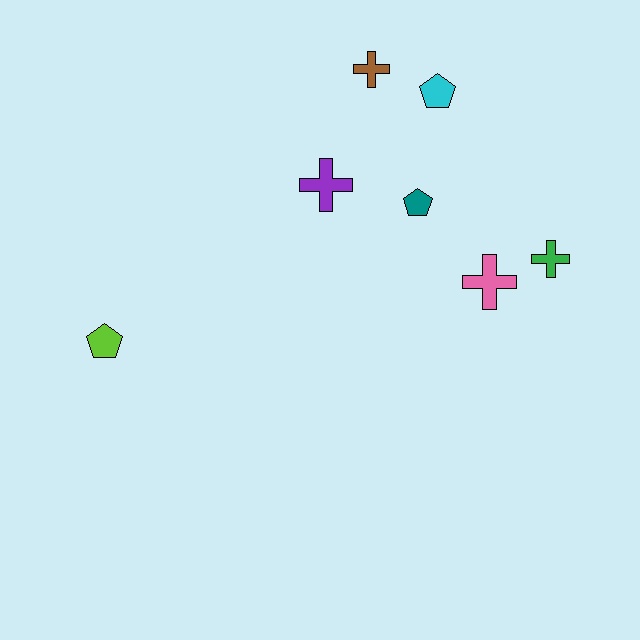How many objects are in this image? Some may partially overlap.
There are 7 objects.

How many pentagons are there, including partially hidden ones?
There are 3 pentagons.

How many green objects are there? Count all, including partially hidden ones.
There is 1 green object.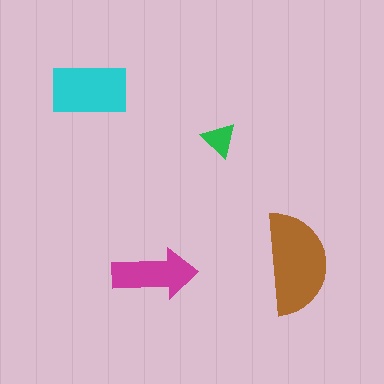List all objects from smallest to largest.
The green triangle, the magenta arrow, the cyan rectangle, the brown semicircle.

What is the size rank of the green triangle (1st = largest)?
4th.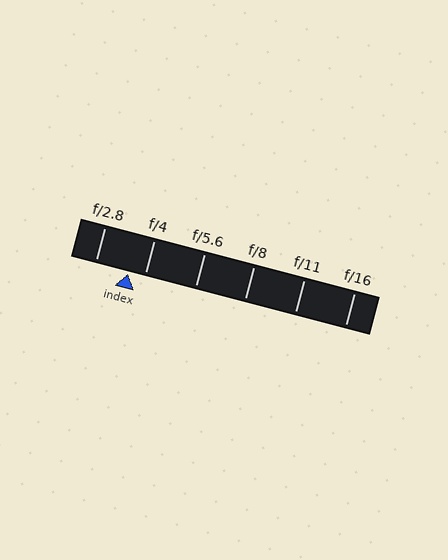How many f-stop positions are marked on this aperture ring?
There are 6 f-stop positions marked.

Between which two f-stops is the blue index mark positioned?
The index mark is between f/2.8 and f/4.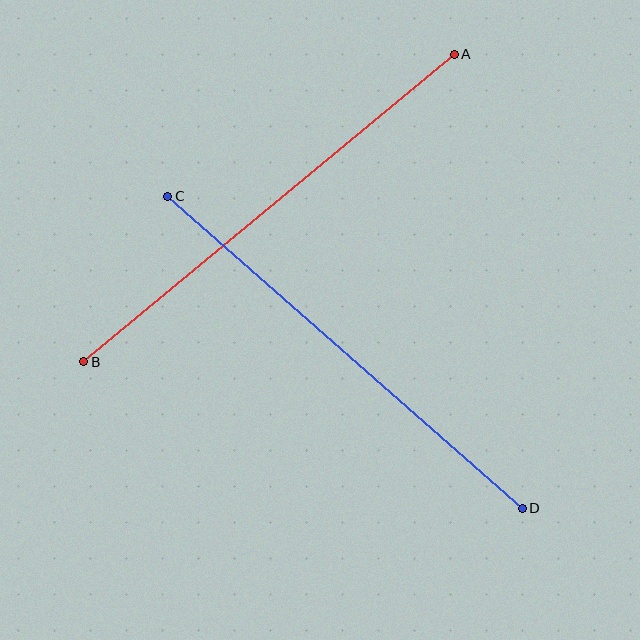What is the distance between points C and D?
The distance is approximately 472 pixels.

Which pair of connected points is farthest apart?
Points A and B are farthest apart.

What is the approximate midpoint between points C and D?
The midpoint is at approximately (345, 352) pixels.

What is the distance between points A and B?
The distance is approximately 482 pixels.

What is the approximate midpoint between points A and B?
The midpoint is at approximately (269, 208) pixels.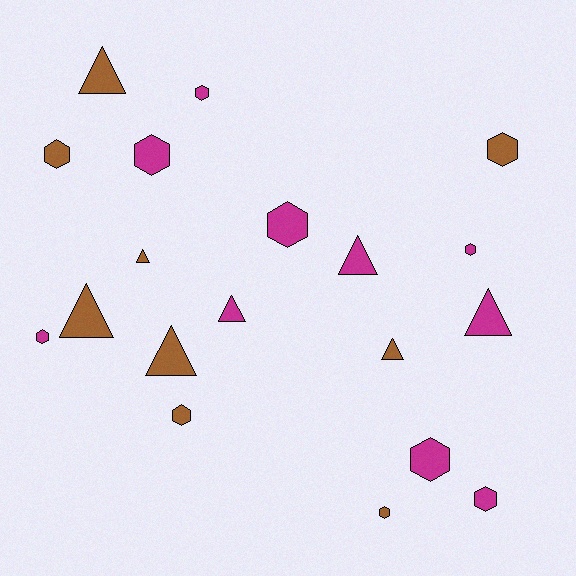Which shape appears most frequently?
Hexagon, with 11 objects.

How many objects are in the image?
There are 19 objects.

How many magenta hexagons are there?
There are 7 magenta hexagons.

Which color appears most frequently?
Magenta, with 10 objects.